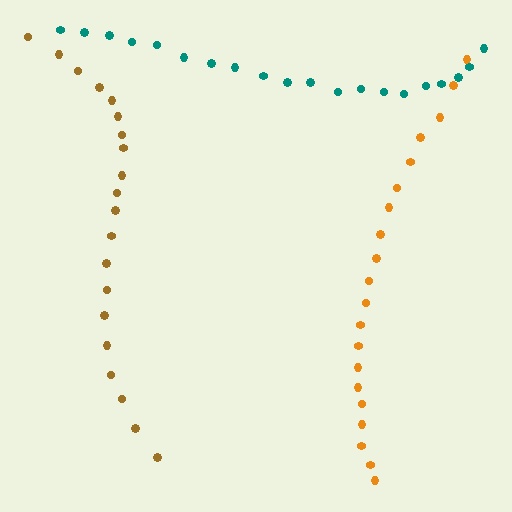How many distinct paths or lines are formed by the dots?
There are 3 distinct paths.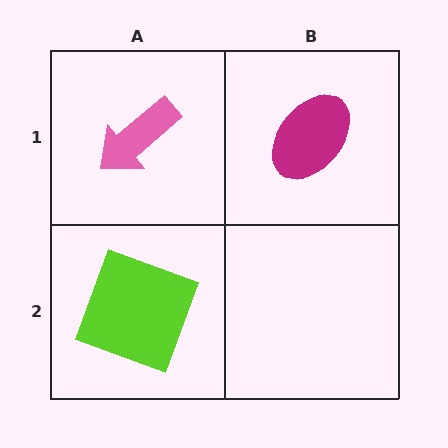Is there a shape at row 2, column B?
No, that cell is empty.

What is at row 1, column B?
A magenta ellipse.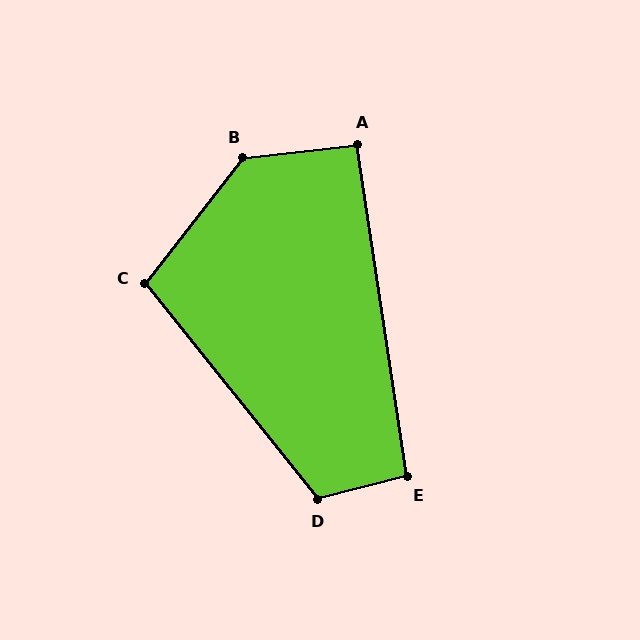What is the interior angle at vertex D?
Approximately 115 degrees (obtuse).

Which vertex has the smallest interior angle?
A, at approximately 92 degrees.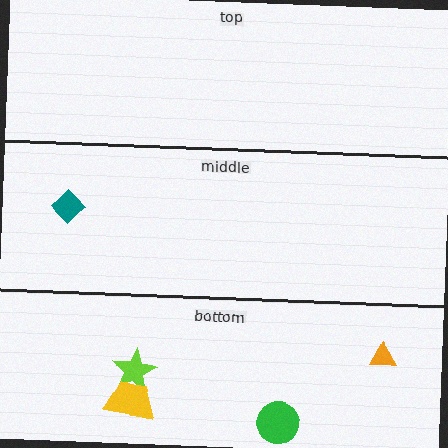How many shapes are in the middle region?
1.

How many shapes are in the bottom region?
4.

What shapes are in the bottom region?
The orange triangle, the lime star, the green circle, the yellow trapezoid.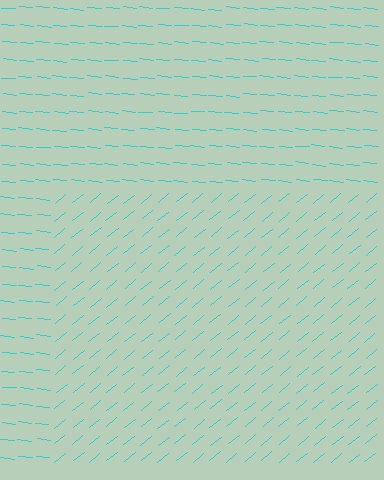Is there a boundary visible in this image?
Yes, there is a texture boundary formed by a change in line orientation.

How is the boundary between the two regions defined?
The boundary is defined purely by a change in line orientation (approximately 45 degrees difference). All lines are the same color and thickness.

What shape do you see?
I see a rectangle.